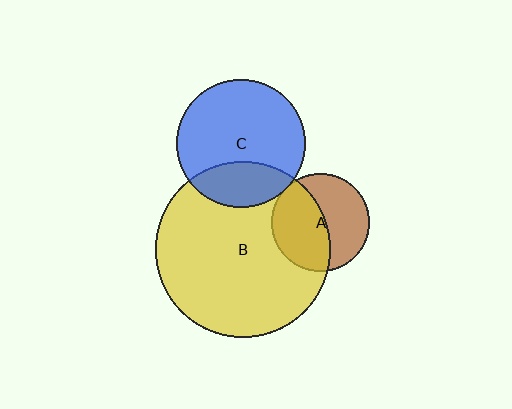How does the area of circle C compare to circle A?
Approximately 1.7 times.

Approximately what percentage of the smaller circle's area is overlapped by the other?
Approximately 50%.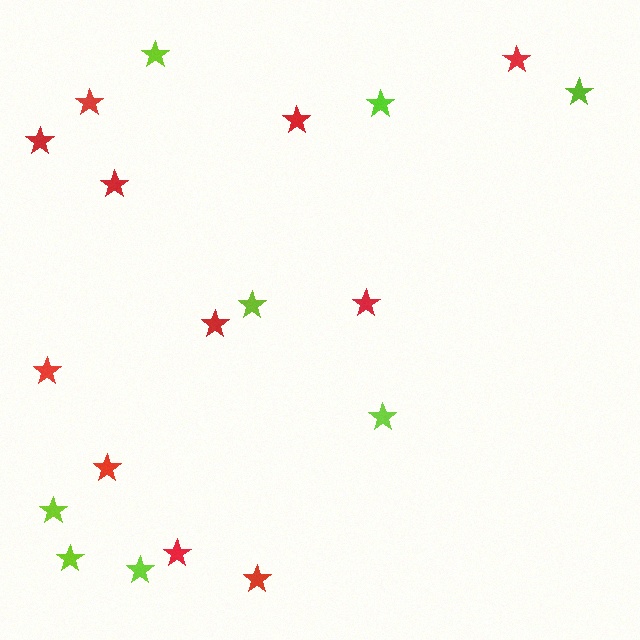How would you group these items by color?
There are 2 groups: one group of red stars (11) and one group of lime stars (8).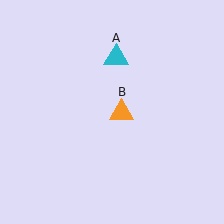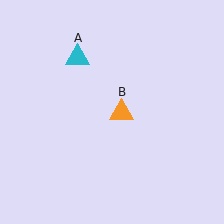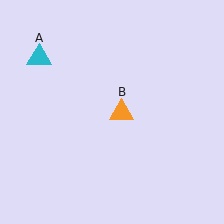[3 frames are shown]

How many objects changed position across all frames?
1 object changed position: cyan triangle (object A).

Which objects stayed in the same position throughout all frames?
Orange triangle (object B) remained stationary.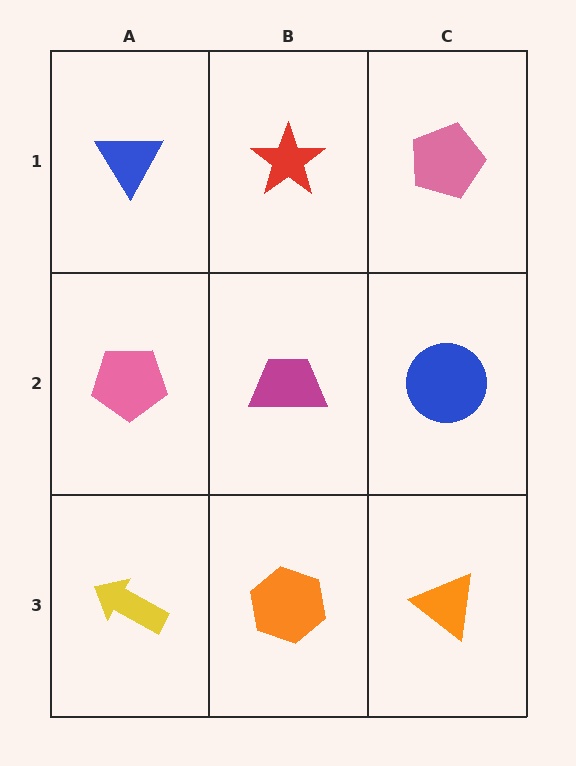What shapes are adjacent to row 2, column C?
A pink pentagon (row 1, column C), an orange triangle (row 3, column C), a magenta trapezoid (row 2, column B).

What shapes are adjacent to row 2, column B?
A red star (row 1, column B), an orange hexagon (row 3, column B), a pink pentagon (row 2, column A), a blue circle (row 2, column C).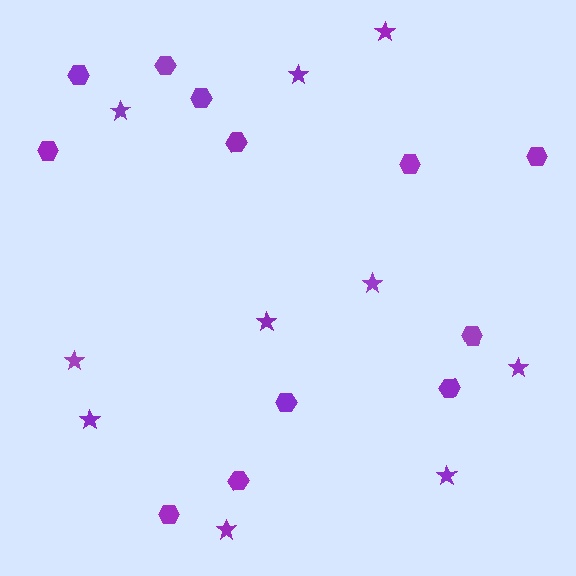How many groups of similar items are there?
There are 2 groups: one group of stars (10) and one group of hexagons (12).